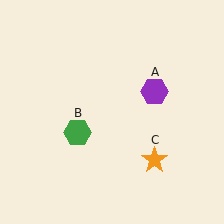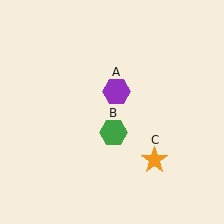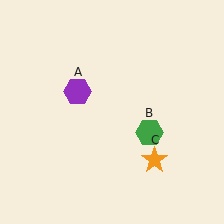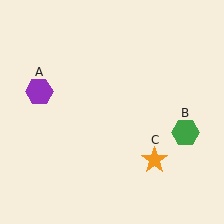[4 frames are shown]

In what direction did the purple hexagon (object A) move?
The purple hexagon (object A) moved left.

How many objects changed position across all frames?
2 objects changed position: purple hexagon (object A), green hexagon (object B).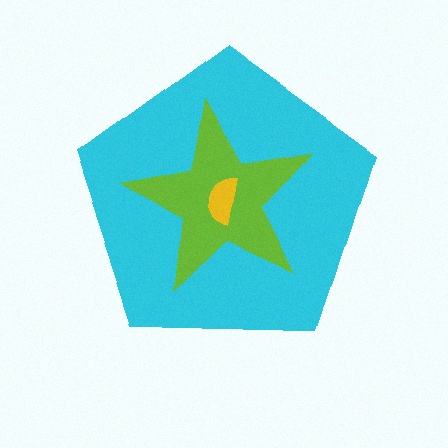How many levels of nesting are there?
3.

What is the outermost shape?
The cyan pentagon.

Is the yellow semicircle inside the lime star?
Yes.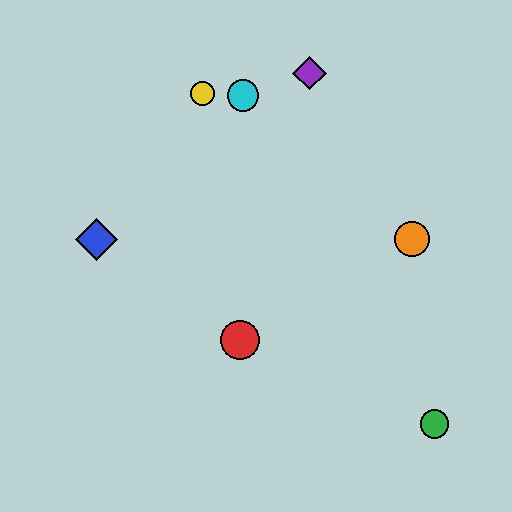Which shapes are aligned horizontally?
The blue diamond, the orange circle are aligned horizontally.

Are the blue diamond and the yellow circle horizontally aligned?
No, the blue diamond is at y≈239 and the yellow circle is at y≈93.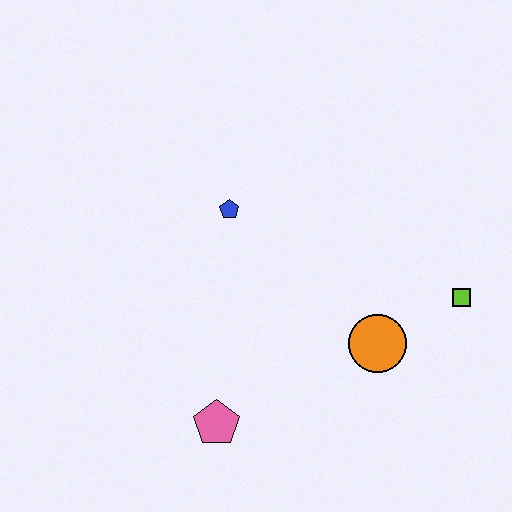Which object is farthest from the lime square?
The pink pentagon is farthest from the lime square.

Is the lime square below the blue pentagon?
Yes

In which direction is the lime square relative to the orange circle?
The lime square is to the right of the orange circle.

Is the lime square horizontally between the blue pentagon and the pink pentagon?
No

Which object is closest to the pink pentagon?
The orange circle is closest to the pink pentagon.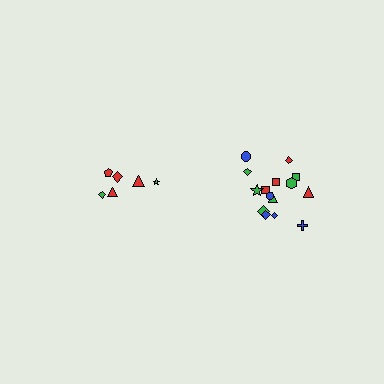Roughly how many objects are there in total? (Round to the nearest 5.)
Roughly 20 objects in total.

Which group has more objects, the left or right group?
The right group.